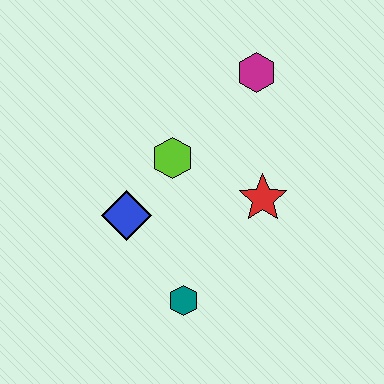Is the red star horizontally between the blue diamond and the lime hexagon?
No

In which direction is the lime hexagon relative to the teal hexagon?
The lime hexagon is above the teal hexagon.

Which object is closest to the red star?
The lime hexagon is closest to the red star.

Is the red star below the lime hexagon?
Yes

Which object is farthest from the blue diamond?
The magenta hexagon is farthest from the blue diamond.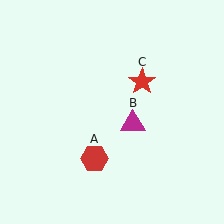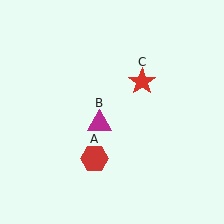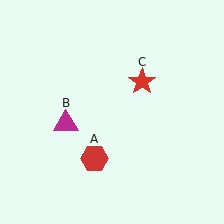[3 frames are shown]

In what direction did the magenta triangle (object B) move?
The magenta triangle (object B) moved left.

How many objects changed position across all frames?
1 object changed position: magenta triangle (object B).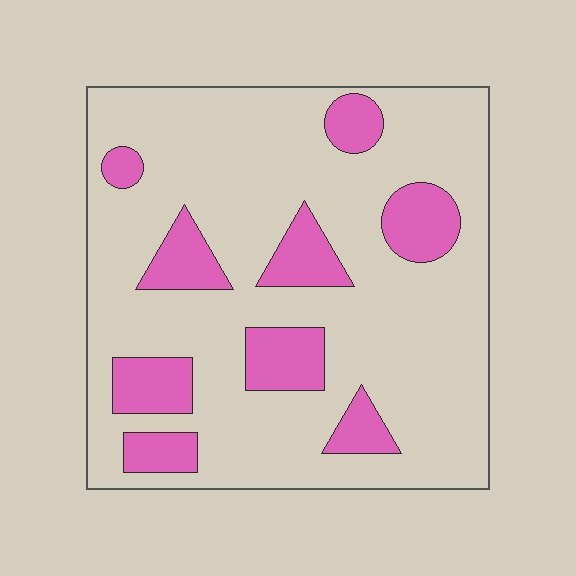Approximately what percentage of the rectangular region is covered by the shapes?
Approximately 20%.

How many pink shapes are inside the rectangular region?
9.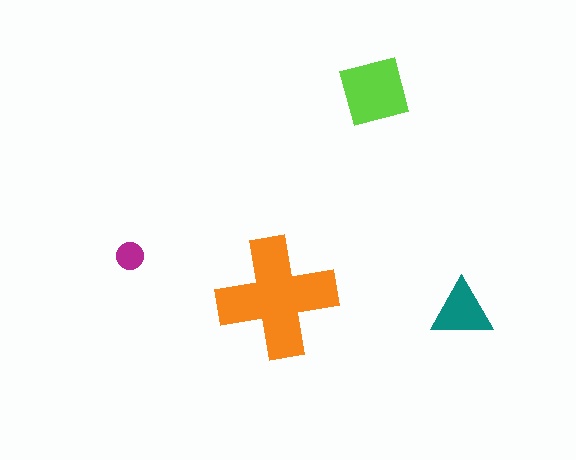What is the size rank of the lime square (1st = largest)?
2nd.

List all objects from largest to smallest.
The orange cross, the lime square, the teal triangle, the magenta circle.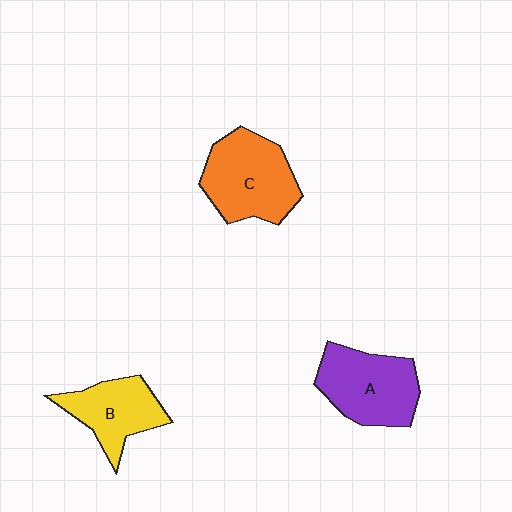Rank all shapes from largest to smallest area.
From largest to smallest: C (orange), A (purple), B (yellow).